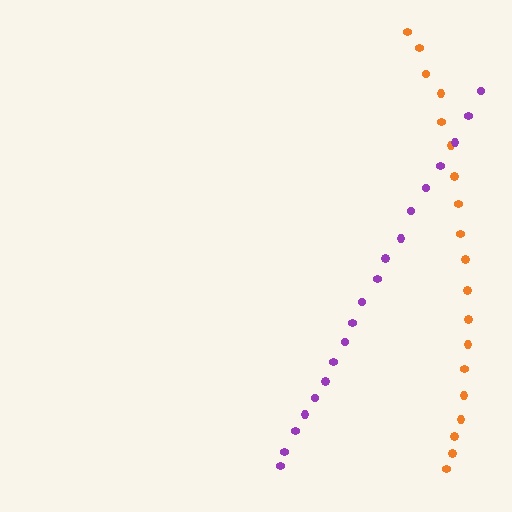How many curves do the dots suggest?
There are 2 distinct paths.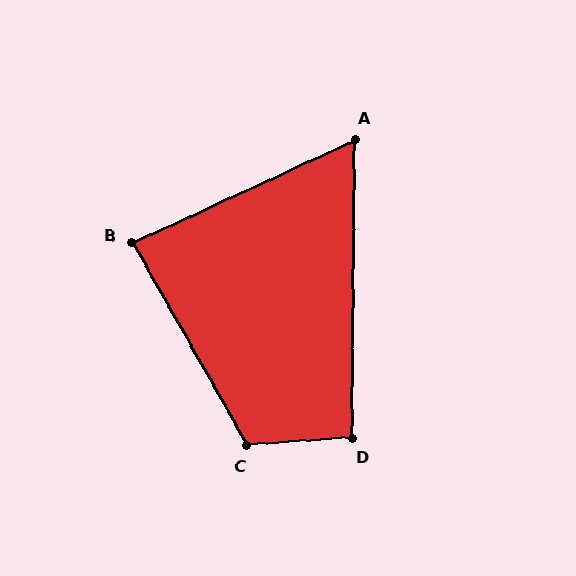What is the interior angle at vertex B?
Approximately 85 degrees (approximately right).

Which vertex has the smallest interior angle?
A, at approximately 65 degrees.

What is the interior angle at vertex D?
Approximately 95 degrees (approximately right).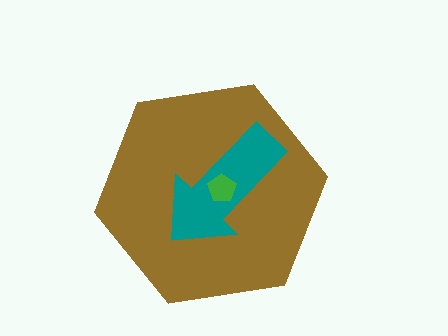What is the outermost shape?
The brown hexagon.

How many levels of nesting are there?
3.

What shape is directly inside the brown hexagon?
The teal arrow.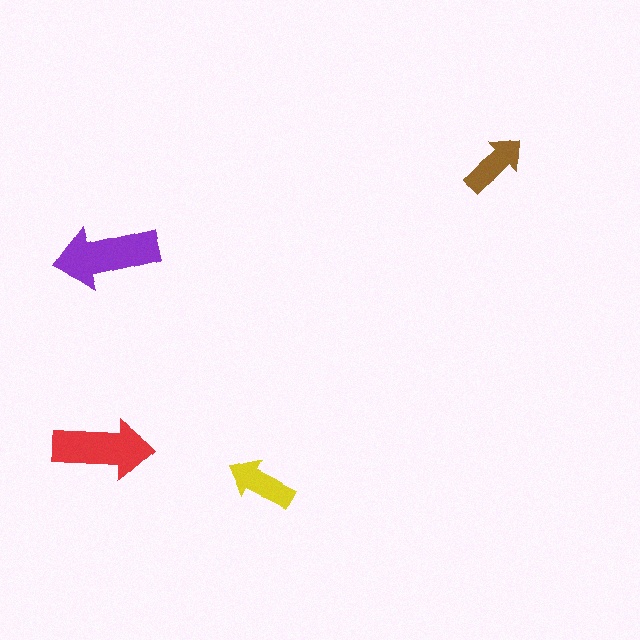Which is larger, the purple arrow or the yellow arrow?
The purple one.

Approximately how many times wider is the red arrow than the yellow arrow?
About 1.5 times wider.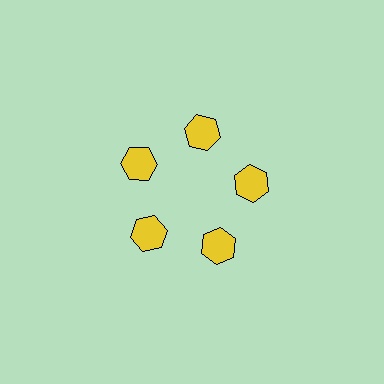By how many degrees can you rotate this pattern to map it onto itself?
The pattern maps onto itself every 72 degrees of rotation.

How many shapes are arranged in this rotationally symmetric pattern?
There are 5 shapes, arranged in 5 groups of 1.